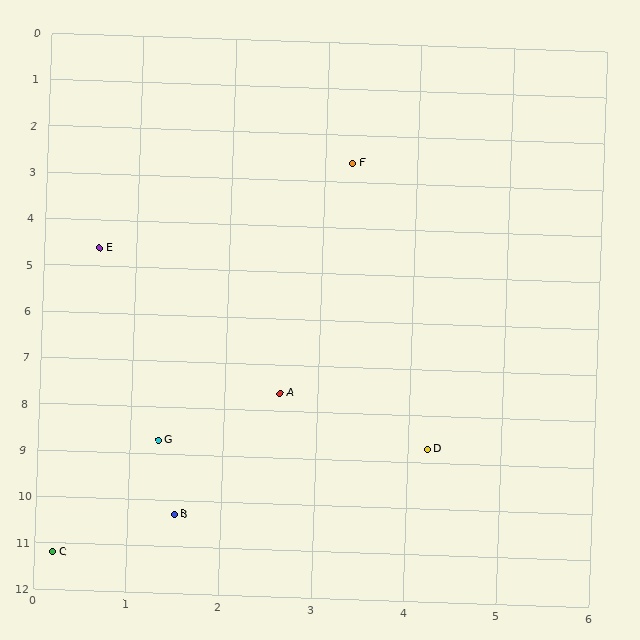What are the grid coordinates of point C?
Point C is at approximately (0.2, 11.2).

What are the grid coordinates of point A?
Point A is at approximately (2.6, 7.6).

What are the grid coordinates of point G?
Point G is at approximately (1.3, 8.7).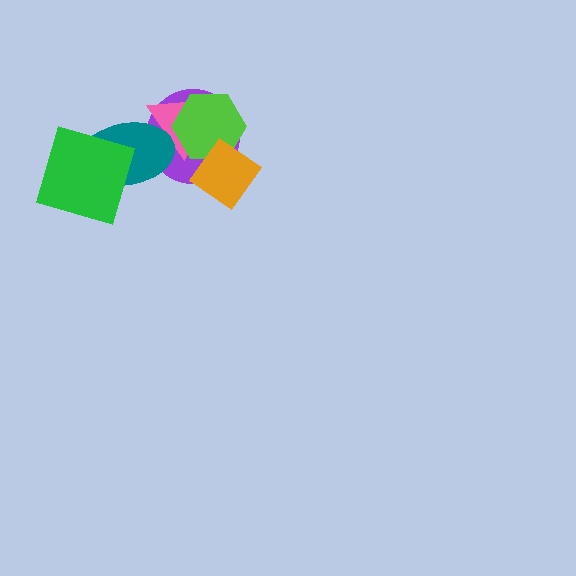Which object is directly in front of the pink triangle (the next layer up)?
The lime hexagon is directly in front of the pink triangle.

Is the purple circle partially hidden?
Yes, it is partially covered by another shape.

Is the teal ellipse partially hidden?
Yes, it is partially covered by another shape.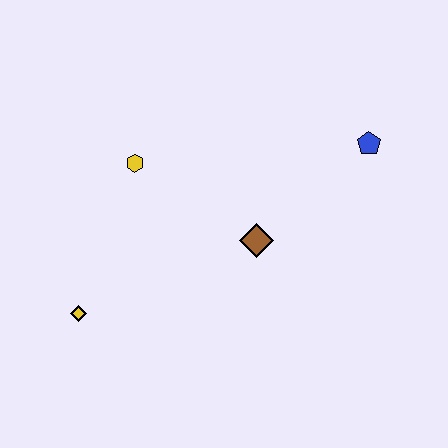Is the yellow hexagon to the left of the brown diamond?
Yes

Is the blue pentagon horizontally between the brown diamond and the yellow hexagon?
No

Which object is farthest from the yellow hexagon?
The blue pentagon is farthest from the yellow hexagon.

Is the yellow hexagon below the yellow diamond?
No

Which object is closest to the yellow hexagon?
The brown diamond is closest to the yellow hexagon.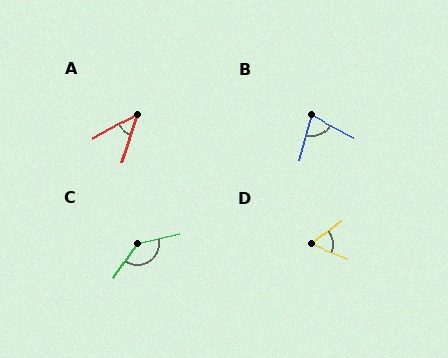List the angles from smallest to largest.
A (43°), D (59°), B (78°), C (137°).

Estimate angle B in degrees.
Approximately 78 degrees.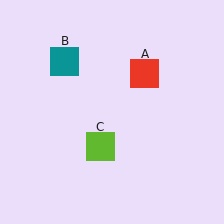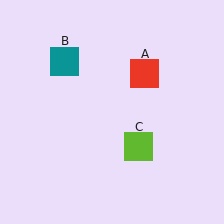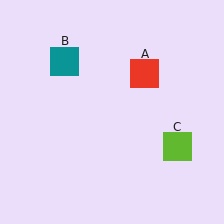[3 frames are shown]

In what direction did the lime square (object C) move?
The lime square (object C) moved right.